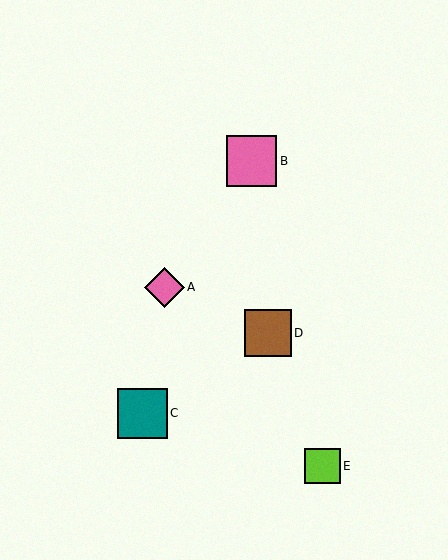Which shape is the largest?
The pink square (labeled B) is the largest.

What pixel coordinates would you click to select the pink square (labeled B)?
Click at (251, 161) to select the pink square B.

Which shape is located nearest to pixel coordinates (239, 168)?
The pink square (labeled B) at (251, 161) is nearest to that location.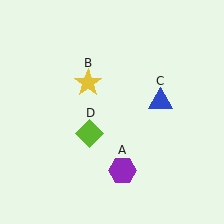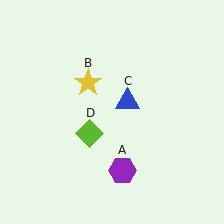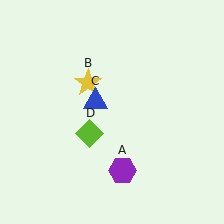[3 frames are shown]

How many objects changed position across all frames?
1 object changed position: blue triangle (object C).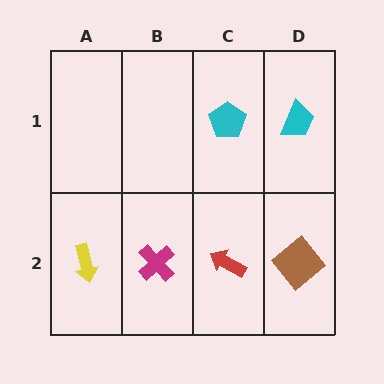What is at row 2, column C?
A red arrow.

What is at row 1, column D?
A cyan trapezoid.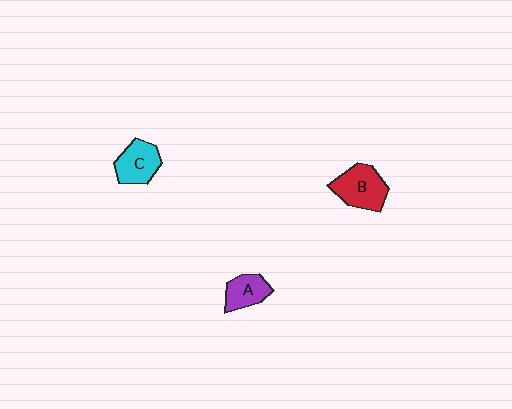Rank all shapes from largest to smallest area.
From largest to smallest: B (red), C (cyan), A (purple).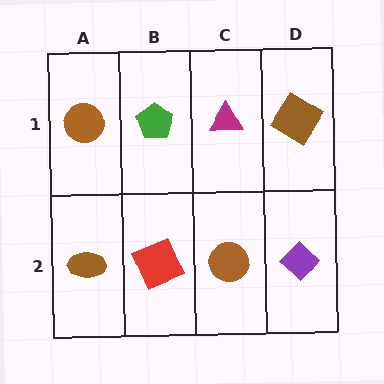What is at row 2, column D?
A purple diamond.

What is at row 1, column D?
A brown diamond.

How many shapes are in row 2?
4 shapes.